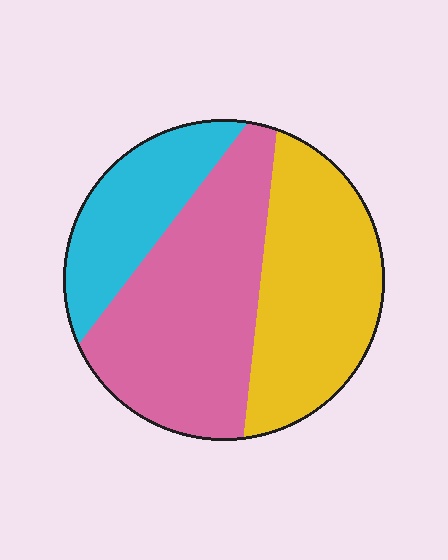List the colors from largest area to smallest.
From largest to smallest: pink, yellow, cyan.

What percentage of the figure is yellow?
Yellow takes up between a third and a half of the figure.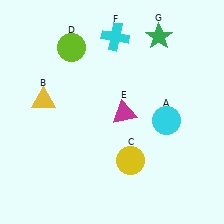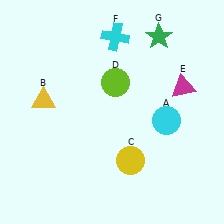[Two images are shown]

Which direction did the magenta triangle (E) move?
The magenta triangle (E) moved right.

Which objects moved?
The objects that moved are: the lime circle (D), the magenta triangle (E).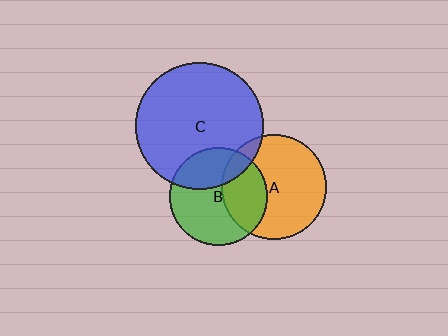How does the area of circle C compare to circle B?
Approximately 1.7 times.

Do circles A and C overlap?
Yes.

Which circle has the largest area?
Circle C (blue).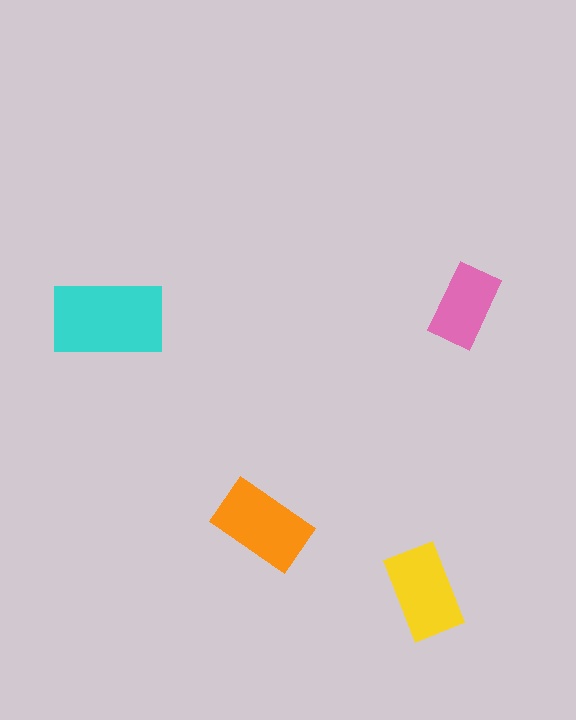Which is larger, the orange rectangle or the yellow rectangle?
The orange one.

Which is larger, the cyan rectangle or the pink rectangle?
The cyan one.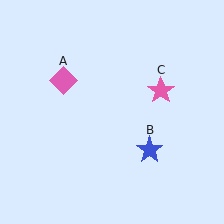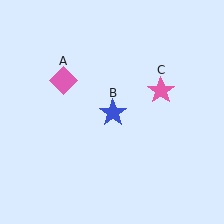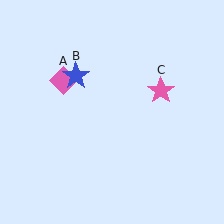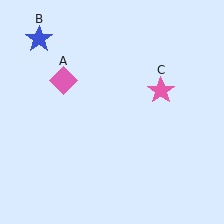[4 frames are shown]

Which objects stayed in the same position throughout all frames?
Pink diamond (object A) and pink star (object C) remained stationary.